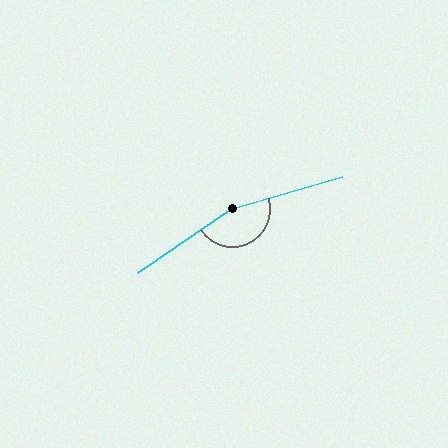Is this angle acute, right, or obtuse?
It is obtuse.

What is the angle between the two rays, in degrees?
Approximately 162 degrees.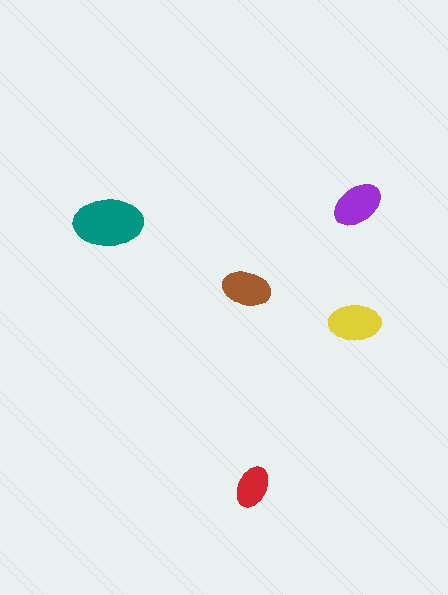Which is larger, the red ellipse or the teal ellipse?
The teal one.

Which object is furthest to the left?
The teal ellipse is leftmost.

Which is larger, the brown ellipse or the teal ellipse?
The teal one.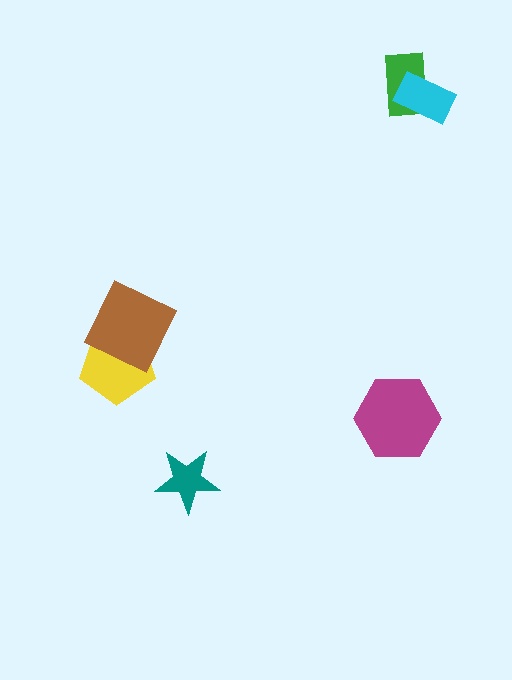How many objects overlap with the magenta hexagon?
0 objects overlap with the magenta hexagon.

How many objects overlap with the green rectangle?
1 object overlaps with the green rectangle.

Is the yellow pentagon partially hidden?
Yes, it is partially covered by another shape.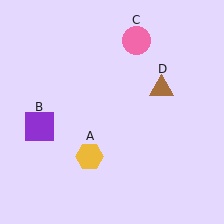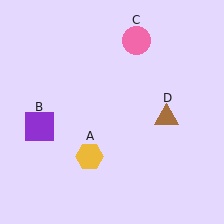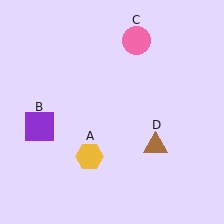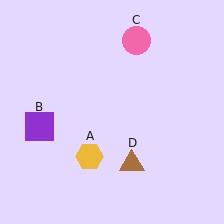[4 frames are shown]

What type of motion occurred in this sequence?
The brown triangle (object D) rotated clockwise around the center of the scene.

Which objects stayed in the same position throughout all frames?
Yellow hexagon (object A) and purple square (object B) and pink circle (object C) remained stationary.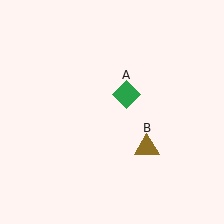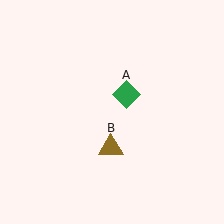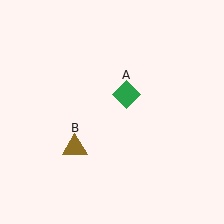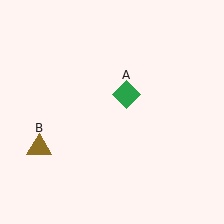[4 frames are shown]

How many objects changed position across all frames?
1 object changed position: brown triangle (object B).